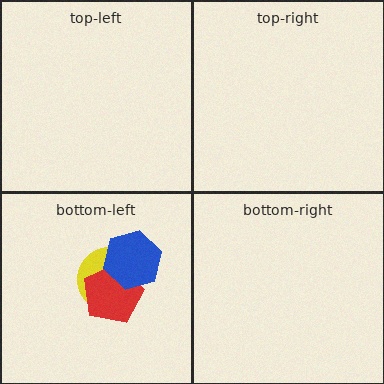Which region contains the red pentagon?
The bottom-left region.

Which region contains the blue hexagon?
The bottom-left region.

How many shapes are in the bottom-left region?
3.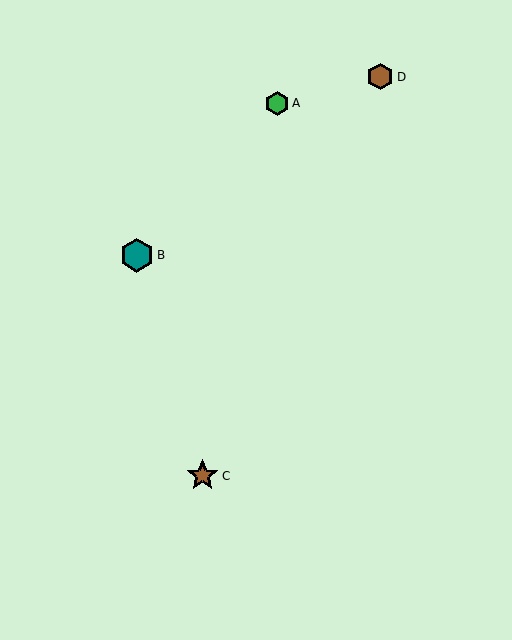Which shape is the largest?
The teal hexagon (labeled B) is the largest.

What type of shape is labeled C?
Shape C is a brown star.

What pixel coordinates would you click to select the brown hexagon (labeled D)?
Click at (380, 77) to select the brown hexagon D.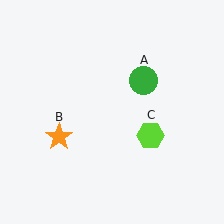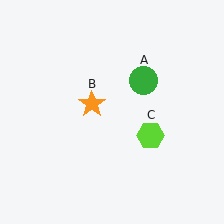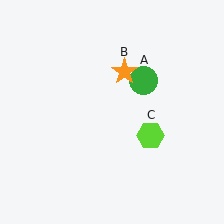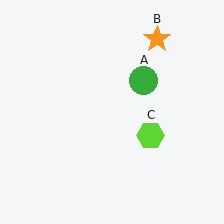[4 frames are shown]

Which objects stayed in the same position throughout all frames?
Green circle (object A) and lime hexagon (object C) remained stationary.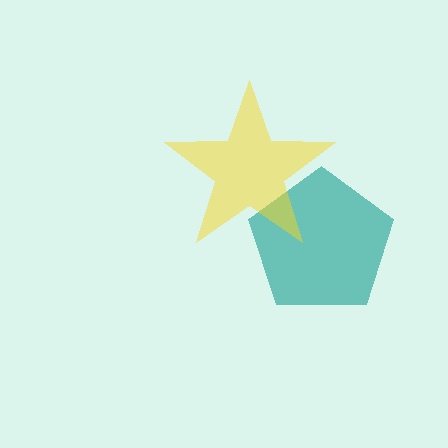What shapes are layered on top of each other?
The layered shapes are: a teal pentagon, a yellow star.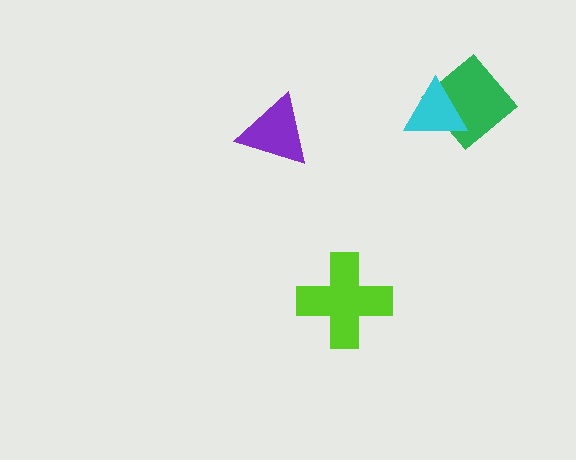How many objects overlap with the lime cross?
0 objects overlap with the lime cross.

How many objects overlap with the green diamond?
1 object overlaps with the green diamond.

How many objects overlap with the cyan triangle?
1 object overlaps with the cyan triangle.